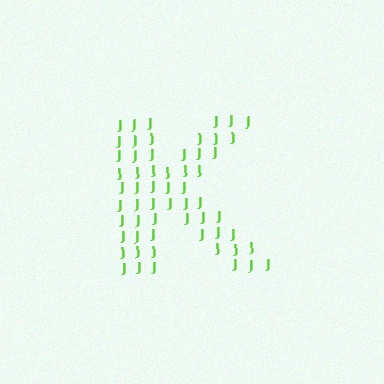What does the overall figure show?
The overall figure shows the letter K.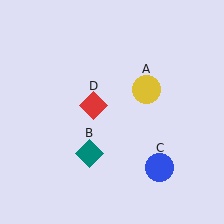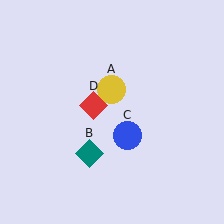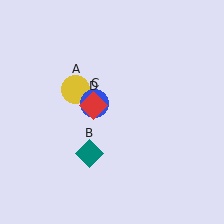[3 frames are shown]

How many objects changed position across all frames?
2 objects changed position: yellow circle (object A), blue circle (object C).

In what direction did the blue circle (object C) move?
The blue circle (object C) moved up and to the left.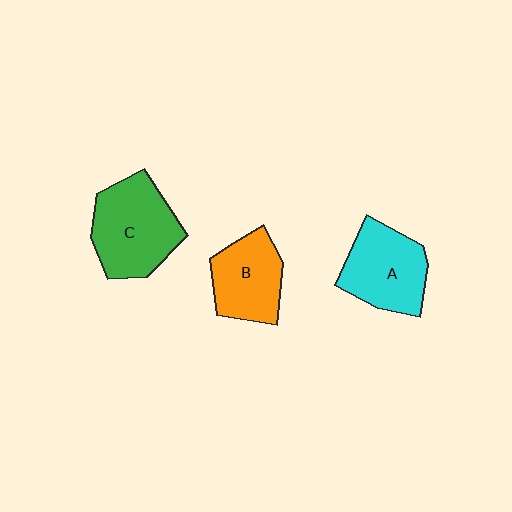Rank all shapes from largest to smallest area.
From largest to smallest: C (green), A (cyan), B (orange).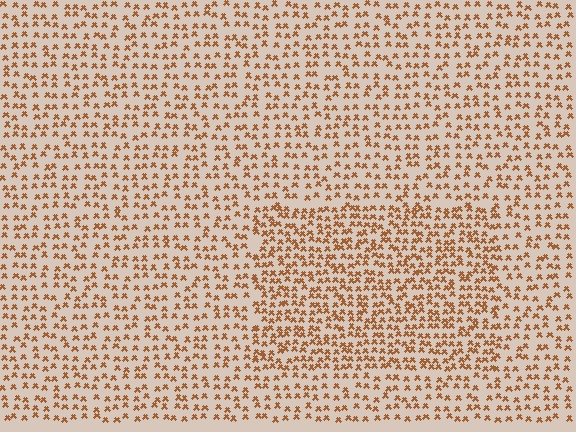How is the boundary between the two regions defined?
The boundary is defined by a change in element density (approximately 1.6x ratio). All elements are the same color, size, and shape.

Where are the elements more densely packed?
The elements are more densely packed inside the rectangle boundary.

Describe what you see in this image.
The image contains small brown elements arranged at two different densities. A rectangle-shaped region is visible where the elements are more densely packed than the surrounding area.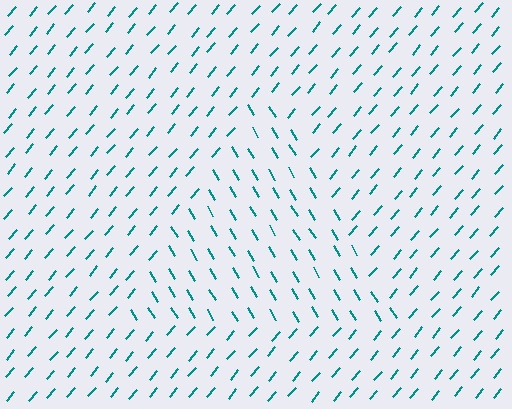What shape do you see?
I see a triangle.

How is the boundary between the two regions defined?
The boundary is defined purely by a change in line orientation (approximately 72 degrees difference). All lines are the same color and thickness.